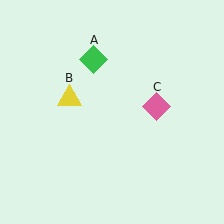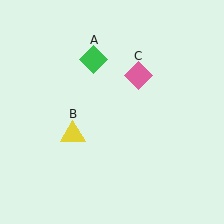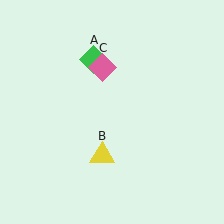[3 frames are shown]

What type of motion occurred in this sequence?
The yellow triangle (object B), pink diamond (object C) rotated counterclockwise around the center of the scene.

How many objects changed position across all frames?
2 objects changed position: yellow triangle (object B), pink diamond (object C).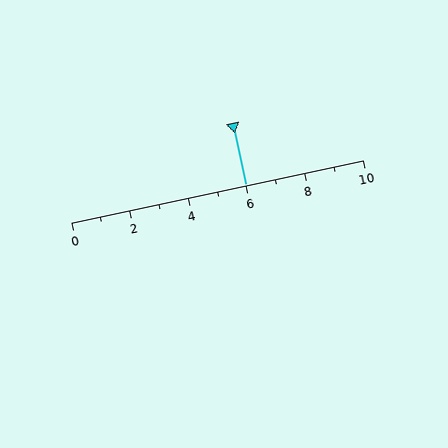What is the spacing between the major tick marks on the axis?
The major ticks are spaced 2 apart.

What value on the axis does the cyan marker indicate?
The marker indicates approximately 6.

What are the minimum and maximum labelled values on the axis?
The axis runs from 0 to 10.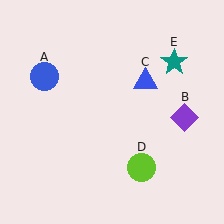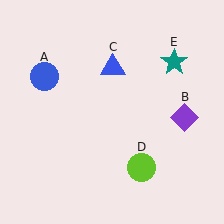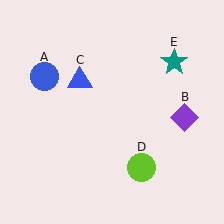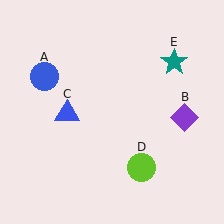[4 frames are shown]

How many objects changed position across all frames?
1 object changed position: blue triangle (object C).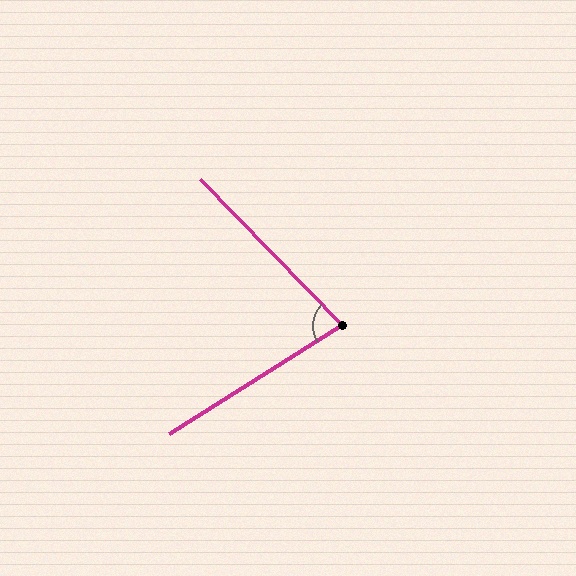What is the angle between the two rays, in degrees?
Approximately 78 degrees.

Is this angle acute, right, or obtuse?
It is acute.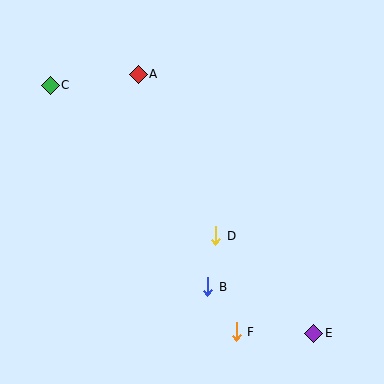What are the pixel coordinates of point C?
Point C is at (50, 85).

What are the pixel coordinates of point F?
Point F is at (236, 332).